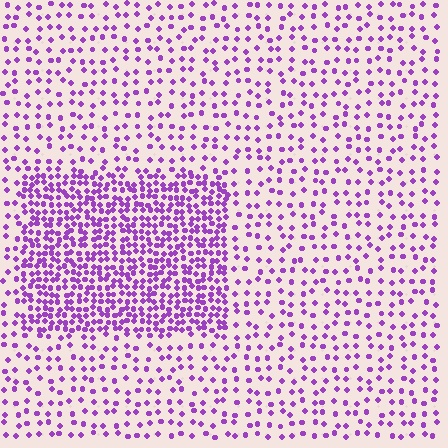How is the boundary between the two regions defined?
The boundary is defined by a change in element density (approximately 2.5x ratio). All elements are the same color, size, and shape.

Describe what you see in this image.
The image contains small purple elements arranged at two different densities. A rectangle-shaped region is visible where the elements are more densely packed than the surrounding area.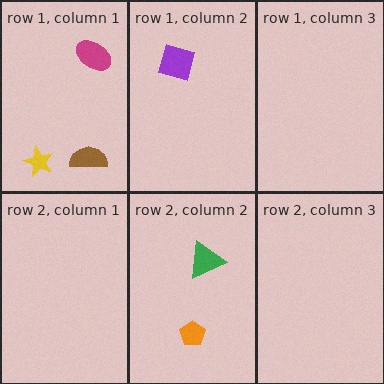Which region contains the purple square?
The row 1, column 2 region.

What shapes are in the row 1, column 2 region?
The purple square.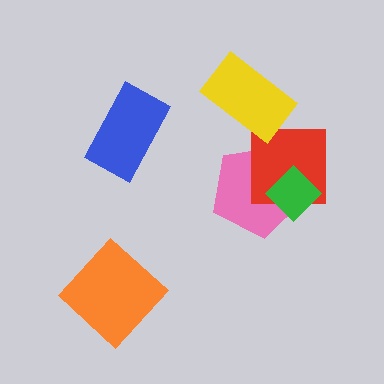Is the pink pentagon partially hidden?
Yes, it is partially covered by another shape.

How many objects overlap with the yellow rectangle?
0 objects overlap with the yellow rectangle.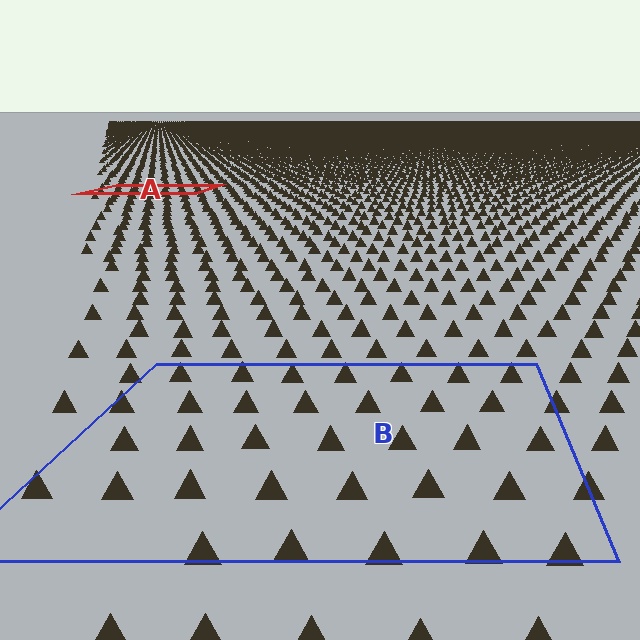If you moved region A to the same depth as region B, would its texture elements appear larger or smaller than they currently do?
They would appear larger. At a closer depth, the same texture elements are projected at a bigger on-screen size.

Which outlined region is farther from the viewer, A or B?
Region A is farther from the viewer — the texture elements inside it appear smaller and more densely packed.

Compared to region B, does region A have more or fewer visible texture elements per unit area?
Region A has more texture elements per unit area — they are packed more densely because it is farther away.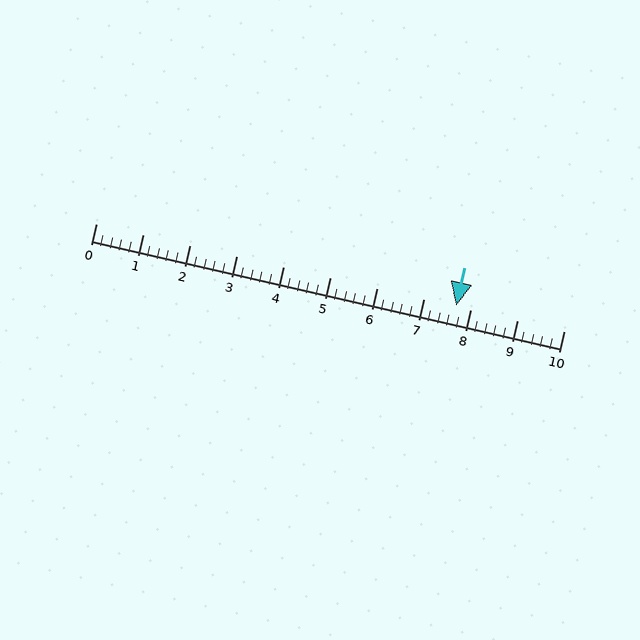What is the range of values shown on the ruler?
The ruler shows values from 0 to 10.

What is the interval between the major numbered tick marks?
The major tick marks are spaced 1 units apart.